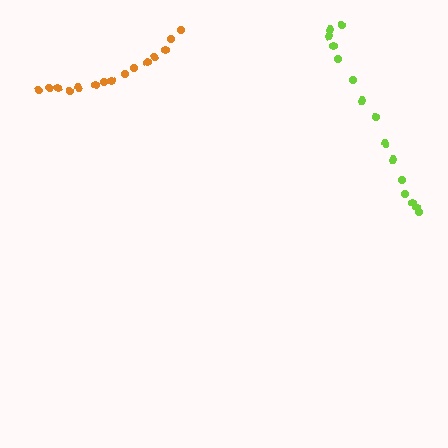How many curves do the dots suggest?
There are 2 distinct paths.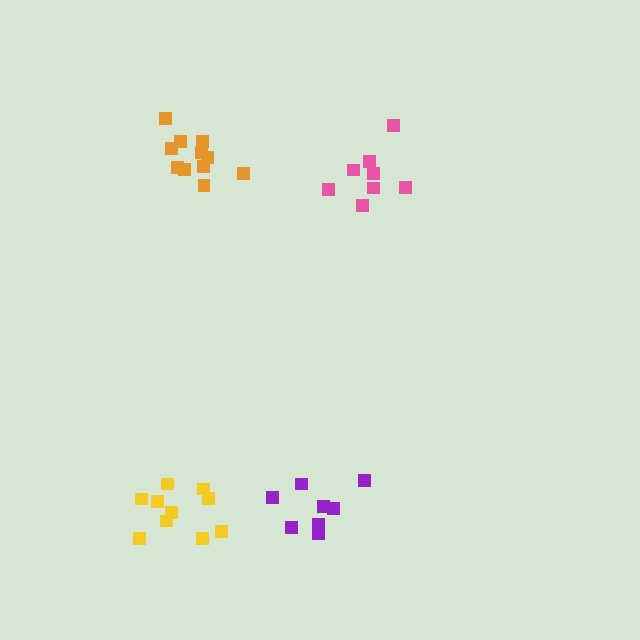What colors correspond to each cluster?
The clusters are colored: yellow, orange, purple, pink.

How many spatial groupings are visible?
There are 4 spatial groupings.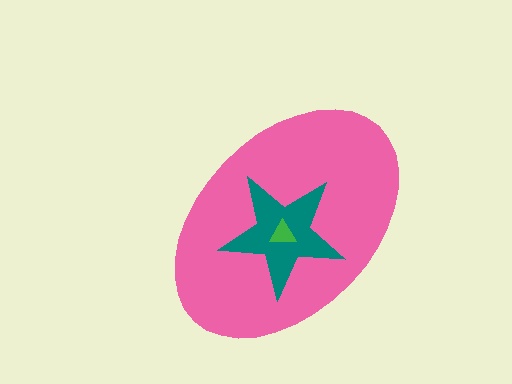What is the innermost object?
The green triangle.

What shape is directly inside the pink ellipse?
The teal star.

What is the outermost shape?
The pink ellipse.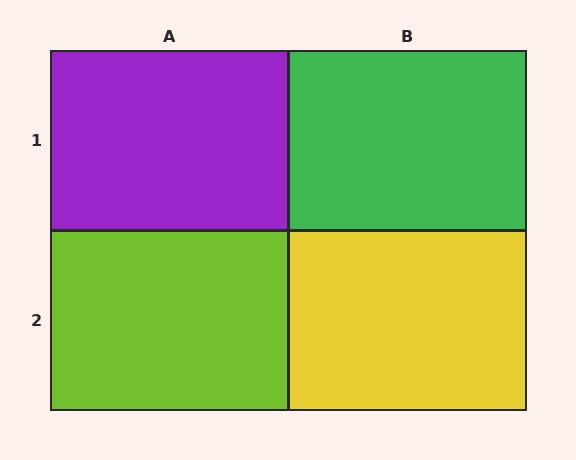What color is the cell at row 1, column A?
Purple.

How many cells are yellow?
1 cell is yellow.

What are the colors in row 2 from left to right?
Lime, yellow.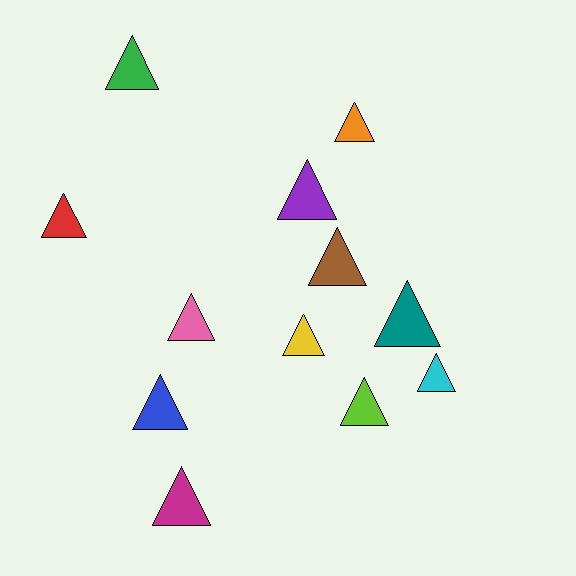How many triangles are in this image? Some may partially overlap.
There are 12 triangles.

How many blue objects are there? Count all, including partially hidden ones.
There is 1 blue object.